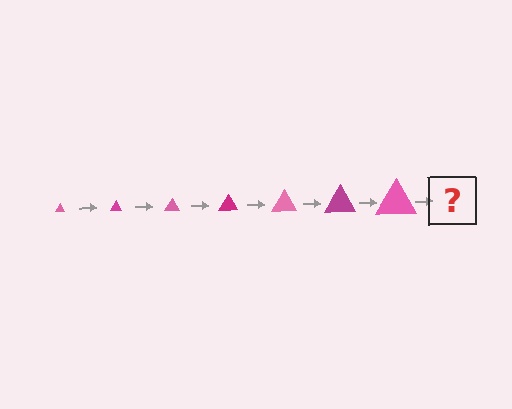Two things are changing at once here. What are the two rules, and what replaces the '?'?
The two rules are that the triangle grows larger each step and the color cycles through pink and magenta. The '?' should be a magenta triangle, larger than the previous one.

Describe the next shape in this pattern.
It should be a magenta triangle, larger than the previous one.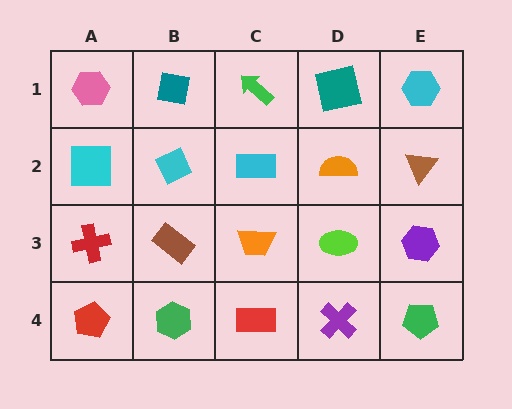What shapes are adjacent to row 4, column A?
A red cross (row 3, column A), a green hexagon (row 4, column B).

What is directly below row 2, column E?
A purple hexagon.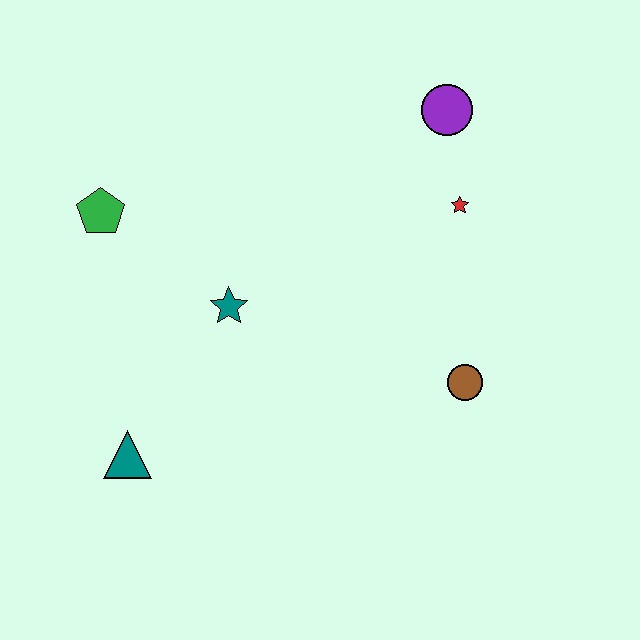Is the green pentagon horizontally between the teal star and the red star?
No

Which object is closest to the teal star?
The green pentagon is closest to the teal star.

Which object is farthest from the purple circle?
The teal triangle is farthest from the purple circle.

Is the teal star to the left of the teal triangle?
No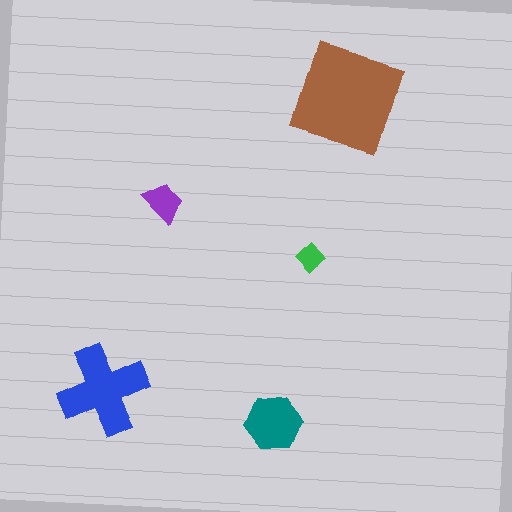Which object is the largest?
The brown square.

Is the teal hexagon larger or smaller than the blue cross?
Smaller.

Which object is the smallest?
The green diamond.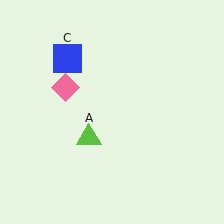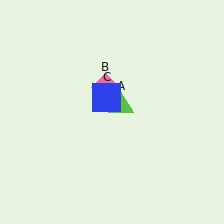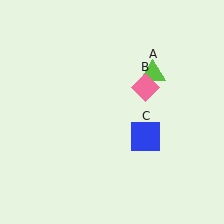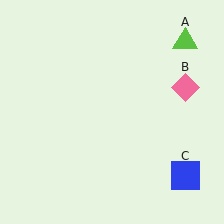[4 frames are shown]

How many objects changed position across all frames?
3 objects changed position: lime triangle (object A), pink diamond (object B), blue square (object C).